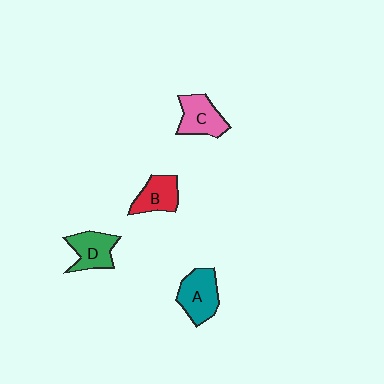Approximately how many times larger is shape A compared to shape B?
Approximately 1.2 times.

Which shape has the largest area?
Shape A (teal).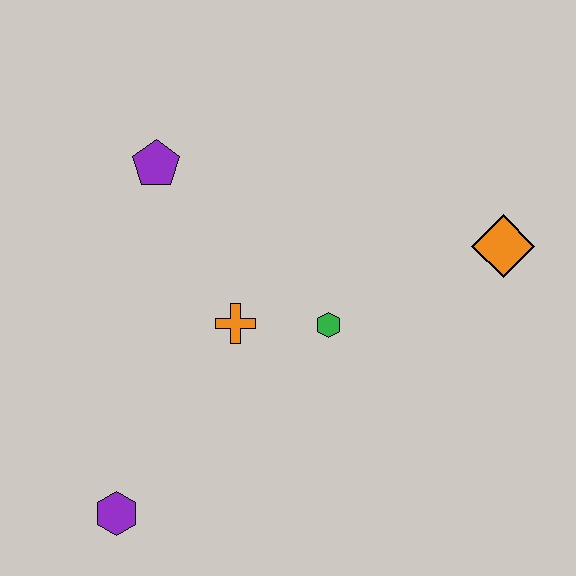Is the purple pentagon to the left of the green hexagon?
Yes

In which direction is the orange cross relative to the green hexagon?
The orange cross is to the left of the green hexagon.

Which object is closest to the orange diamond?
The green hexagon is closest to the orange diamond.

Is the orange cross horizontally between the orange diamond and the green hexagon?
No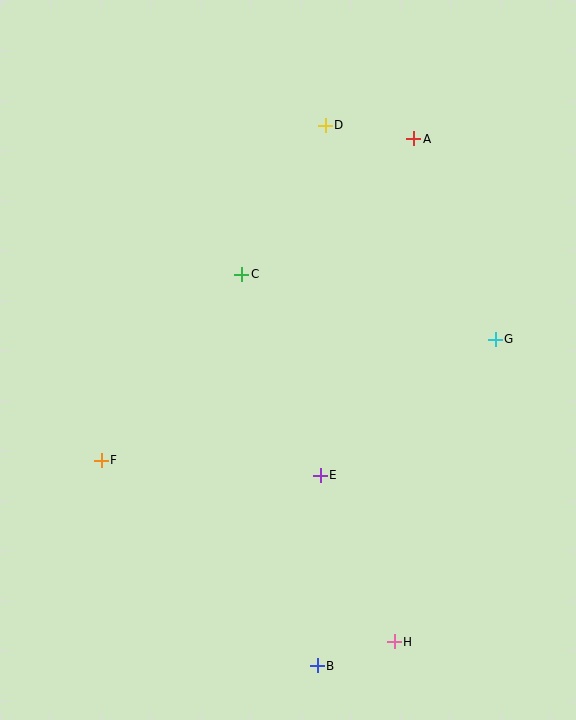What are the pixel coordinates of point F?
Point F is at (101, 460).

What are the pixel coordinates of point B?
Point B is at (317, 666).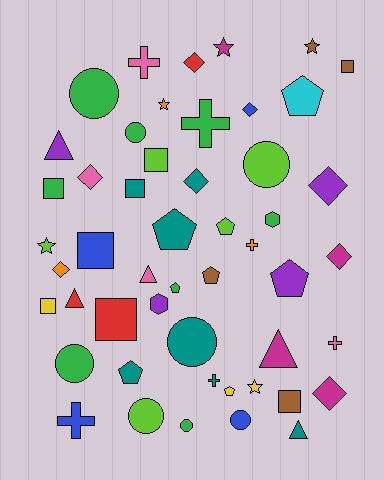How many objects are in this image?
There are 50 objects.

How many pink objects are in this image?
There are 4 pink objects.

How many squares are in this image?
There are 8 squares.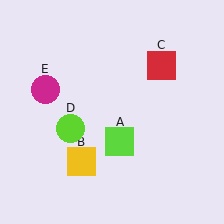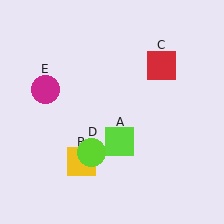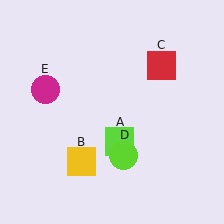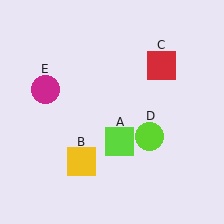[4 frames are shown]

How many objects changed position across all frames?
1 object changed position: lime circle (object D).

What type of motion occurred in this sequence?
The lime circle (object D) rotated counterclockwise around the center of the scene.